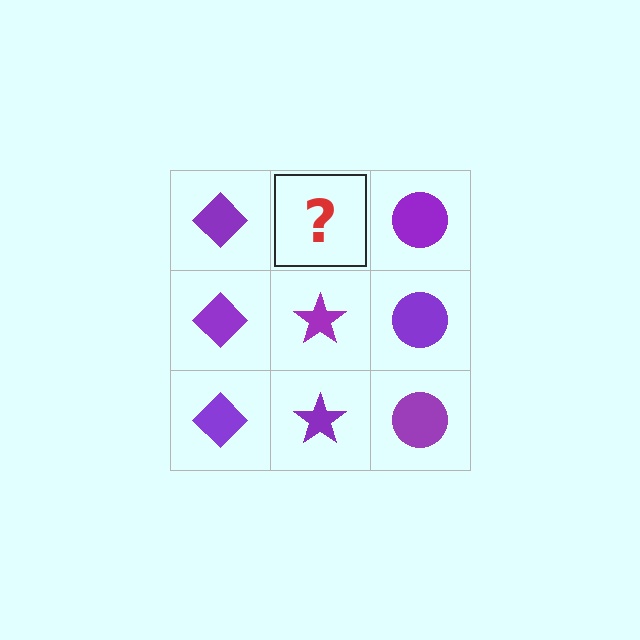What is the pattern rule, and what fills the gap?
The rule is that each column has a consistent shape. The gap should be filled with a purple star.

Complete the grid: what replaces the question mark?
The question mark should be replaced with a purple star.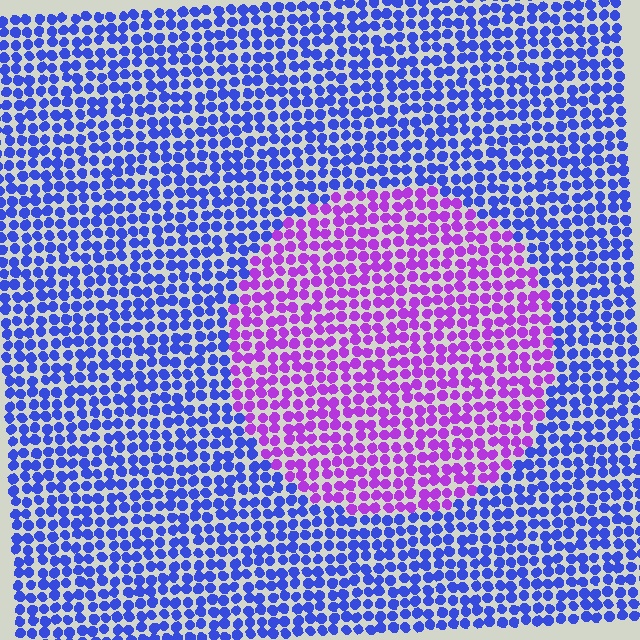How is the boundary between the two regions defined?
The boundary is defined purely by a slight shift in hue (about 53 degrees). Spacing, size, and orientation are identical on both sides.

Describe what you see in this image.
The image is filled with small blue elements in a uniform arrangement. A circle-shaped region is visible where the elements are tinted to a slightly different hue, forming a subtle color boundary.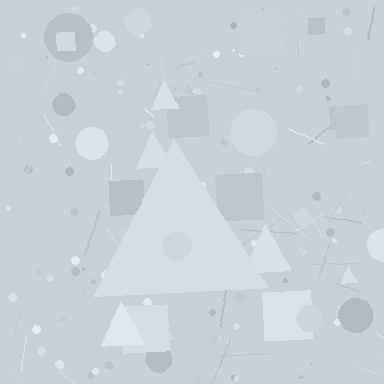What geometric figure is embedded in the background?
A triangle is embedded in the background.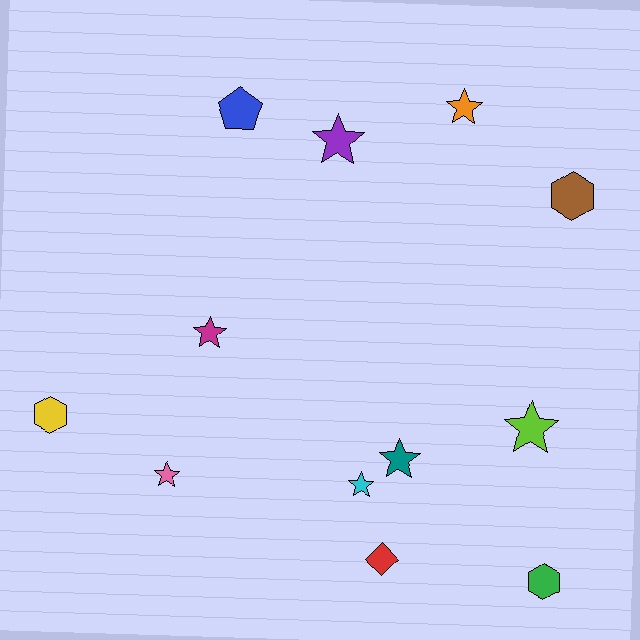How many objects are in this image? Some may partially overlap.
There are 12 objects.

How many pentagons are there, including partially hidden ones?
There is 1 pentagon.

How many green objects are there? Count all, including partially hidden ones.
There is 1 green object.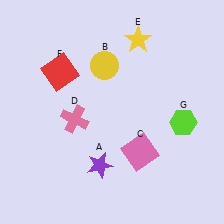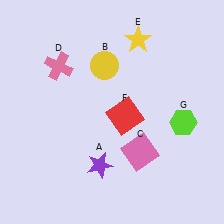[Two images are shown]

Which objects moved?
The objects that moved are: the pink cross (D), the red square (F).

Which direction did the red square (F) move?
The red square (F) moved right.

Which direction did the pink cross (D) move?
The pink cross (D) moved up.